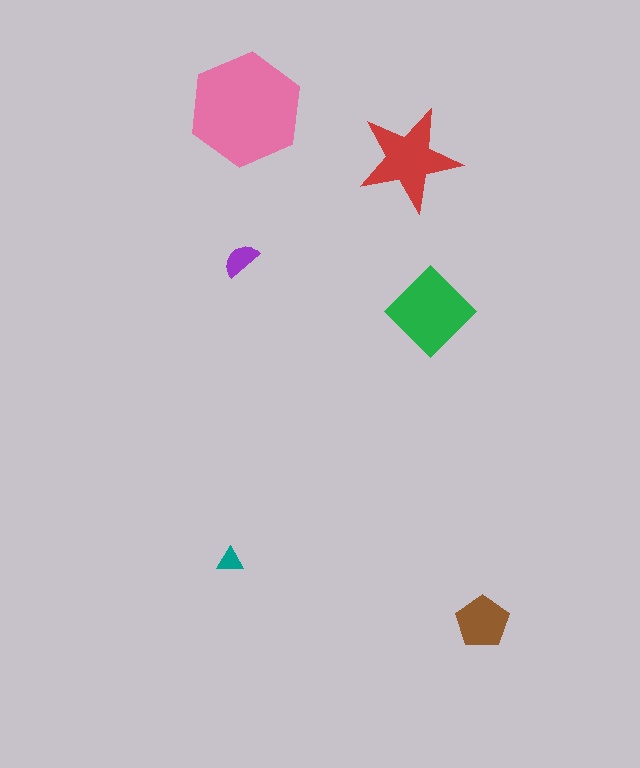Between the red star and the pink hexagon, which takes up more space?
The pink hexagon.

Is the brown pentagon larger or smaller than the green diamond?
Smaller.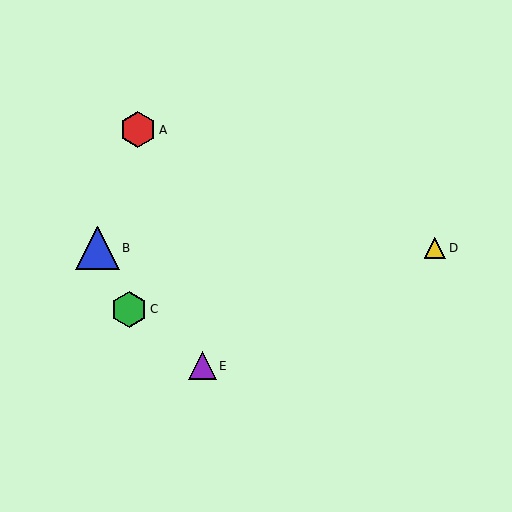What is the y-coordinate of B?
Object B is at y≈248.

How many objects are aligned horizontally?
2 objects (B, D) are aligned horizontally.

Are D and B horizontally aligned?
Yes, both are at y≈248.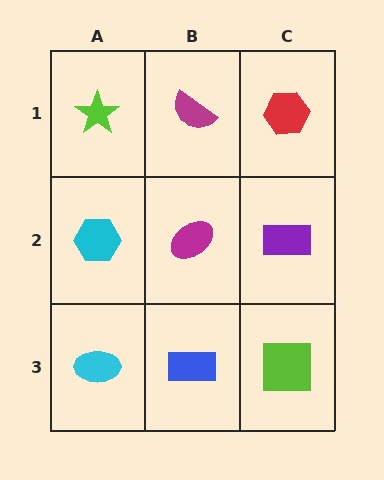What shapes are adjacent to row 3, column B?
A magenta ellipse (row 2, column B), a cyan ellipse (row 3, column A), a lime square (row 3, column C).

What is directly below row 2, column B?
A blue rectangle.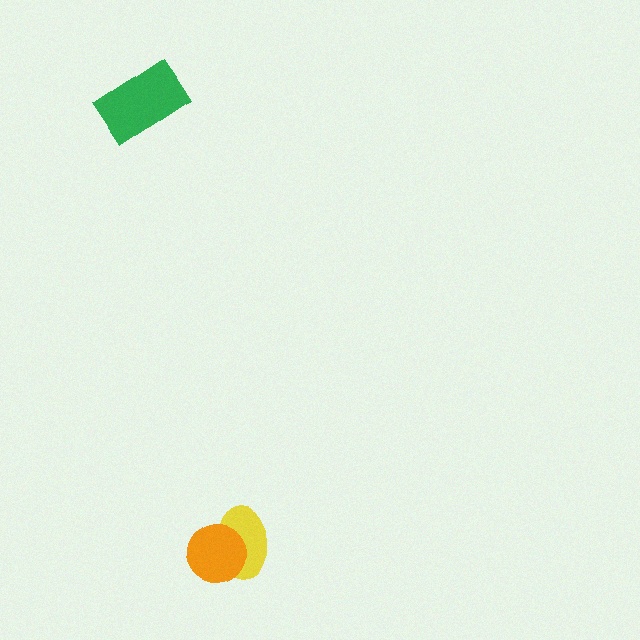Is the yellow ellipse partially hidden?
Yes, it is partially covered by another shape.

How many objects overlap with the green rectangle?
0 objects overlap with the green rectangle.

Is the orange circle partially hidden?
No, no other shape covers it.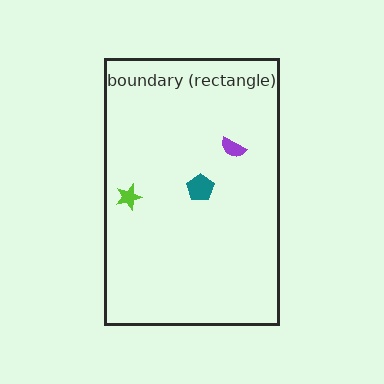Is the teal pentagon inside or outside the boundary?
Inside.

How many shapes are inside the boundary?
3 inside, 0 outside.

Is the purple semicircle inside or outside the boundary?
Inside.